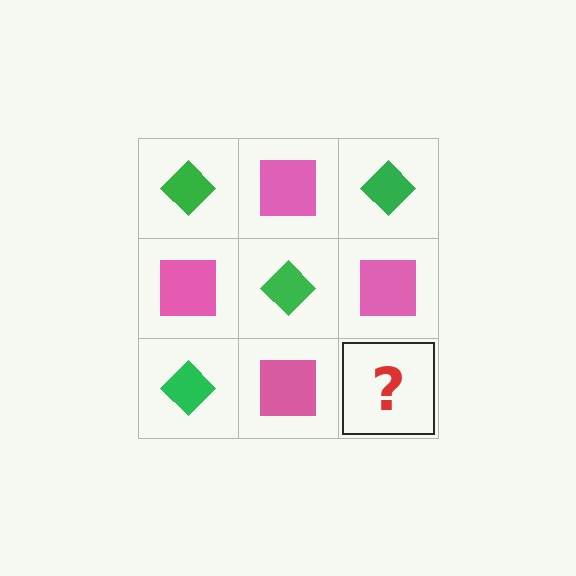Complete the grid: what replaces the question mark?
The question mark should be replaced with a green diamond.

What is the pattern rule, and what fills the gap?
The rule is that it alternates green diamond and pink square in a checkerboard pattern. The gap should be filled with a green diamond.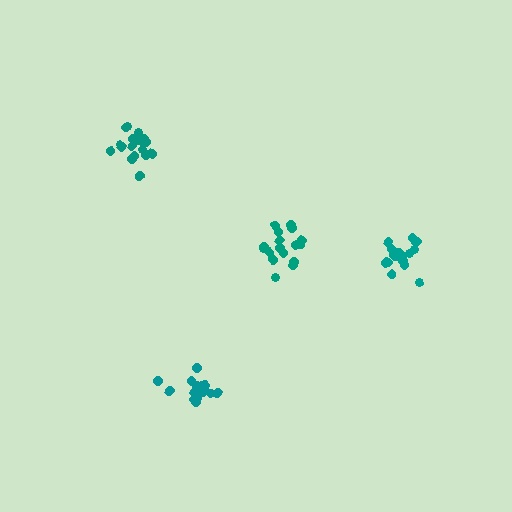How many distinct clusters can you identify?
There are 4 distinct clusters.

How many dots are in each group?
Group 1: 19 dots, Group 2: 20 dots, Group 3: 17 dots, Group 4: 17 dots (73 total).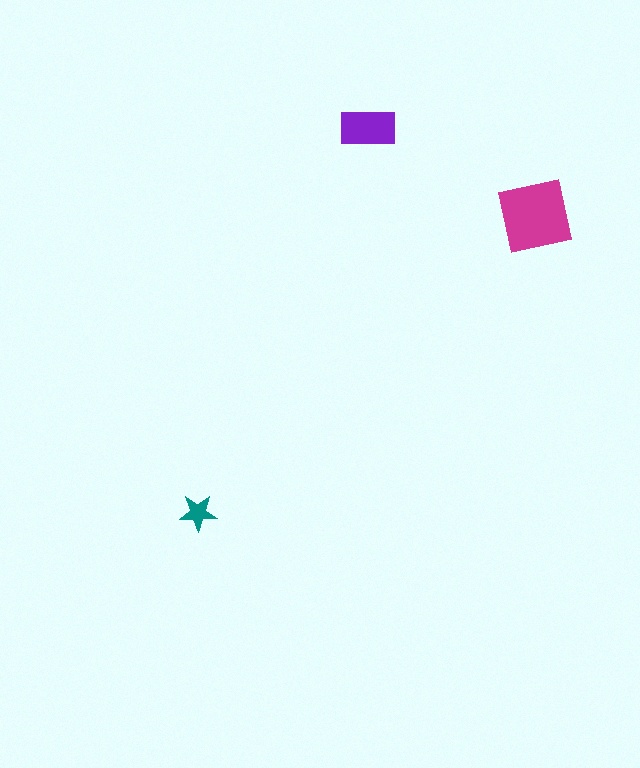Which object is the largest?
The magenta square.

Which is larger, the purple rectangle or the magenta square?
The magenta square.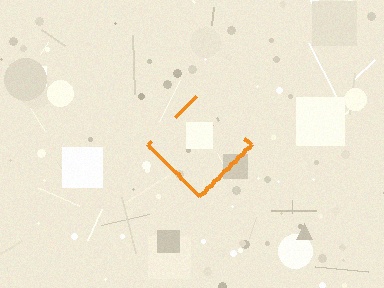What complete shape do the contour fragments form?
The contour fragments form a diamond.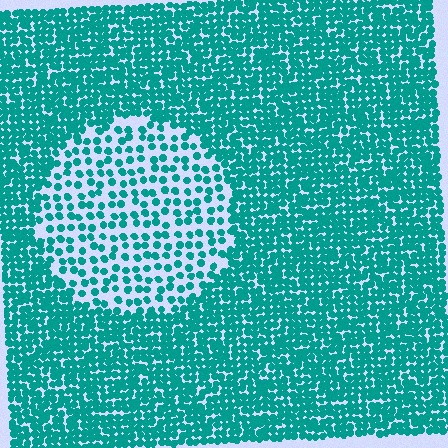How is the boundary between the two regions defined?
The boundary is defined by a change in element density (approximately 2.3x ratio). All elements are the same color, size, and shape.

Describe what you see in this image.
The image contains small teal elements arranged at two different densities. A circle-shaped region is visible where the elements are less densely packed than the surrounding area.